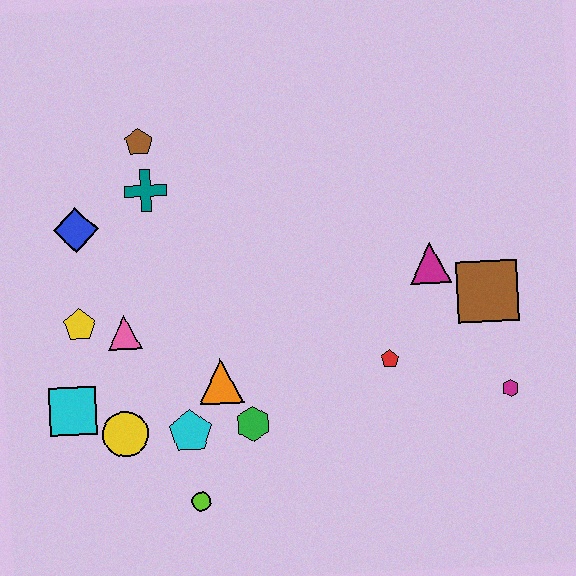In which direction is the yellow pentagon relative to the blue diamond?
The yellow pentagon is below the blue diamond.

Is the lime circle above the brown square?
No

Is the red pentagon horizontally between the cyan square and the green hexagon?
No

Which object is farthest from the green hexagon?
The brown pentagon is farthest from the green hexagon.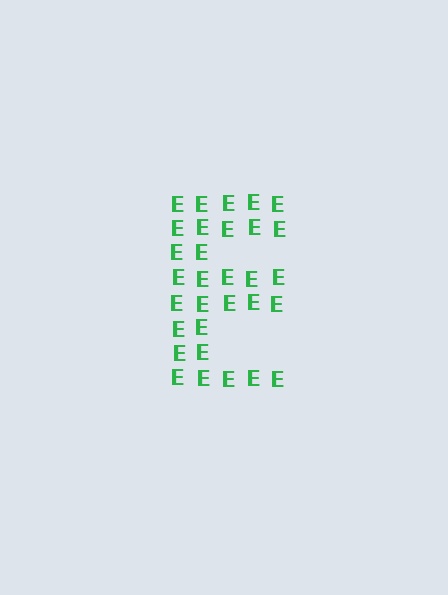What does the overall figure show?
The overall figure shows the letter E.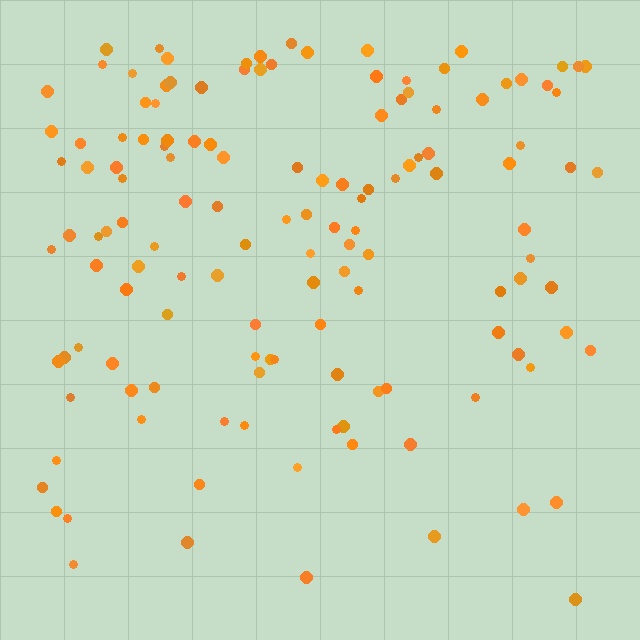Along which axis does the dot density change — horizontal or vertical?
Vertical.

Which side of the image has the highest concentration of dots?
The top.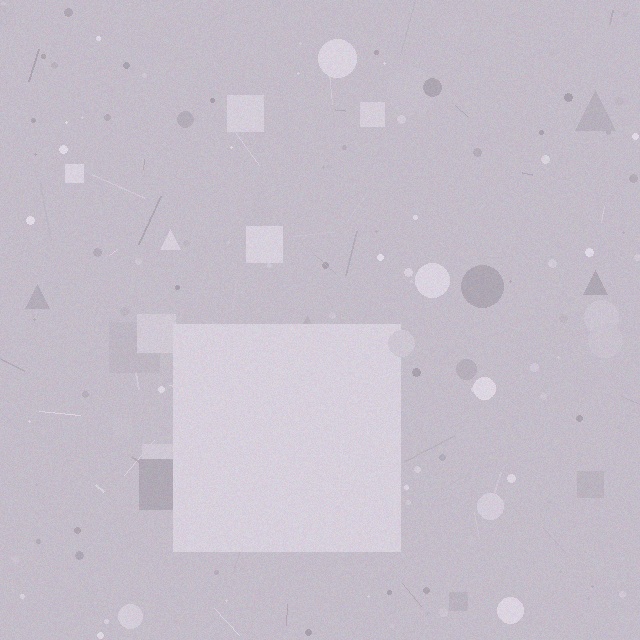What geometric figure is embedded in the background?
A square is embedded in the background.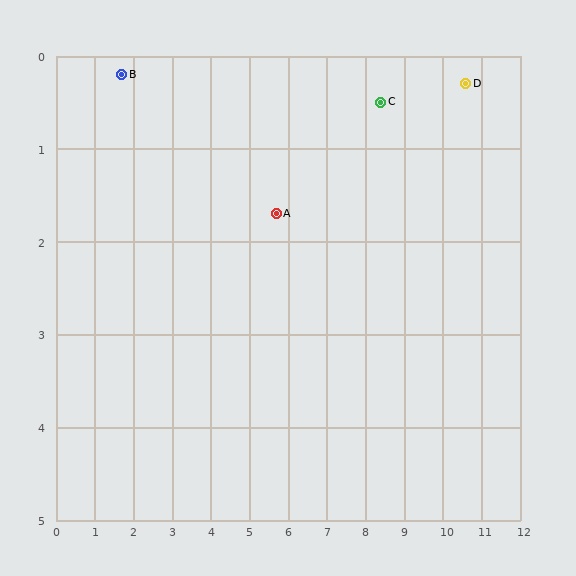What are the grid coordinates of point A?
Point A is at approximately (5.7, 1.7).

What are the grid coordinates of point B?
Point B is at approximately (1.7, 0.2).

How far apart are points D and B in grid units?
Points D and B are about 8.9 grid units apart.